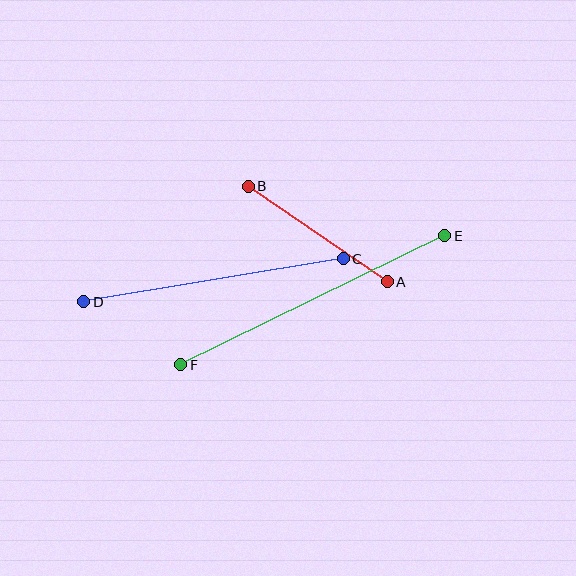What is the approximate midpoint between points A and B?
The midpoint is at approximately (318, 234) pixels.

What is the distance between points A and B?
The distance is approximately 169 pixels.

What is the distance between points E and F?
The distance is approximately 294 pixels.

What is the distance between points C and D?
The distance is approximately 263 pixels.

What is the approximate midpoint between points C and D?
The midpoint is at approximately (214, 280) pixels.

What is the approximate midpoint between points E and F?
The midpoint is at approximately (313, 300) pixels.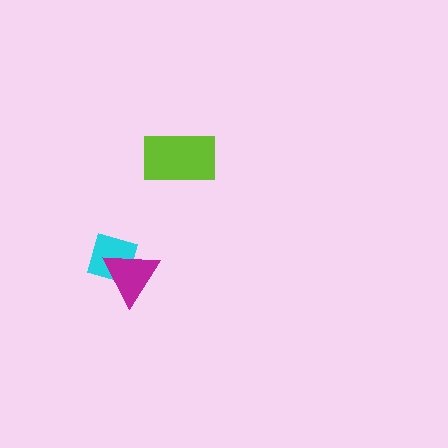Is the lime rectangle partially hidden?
No, no other shape covers it.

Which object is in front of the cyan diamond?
The magenta triangle is in front of the cyan diamond.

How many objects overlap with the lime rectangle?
0 objects overlap with the lime rectangle.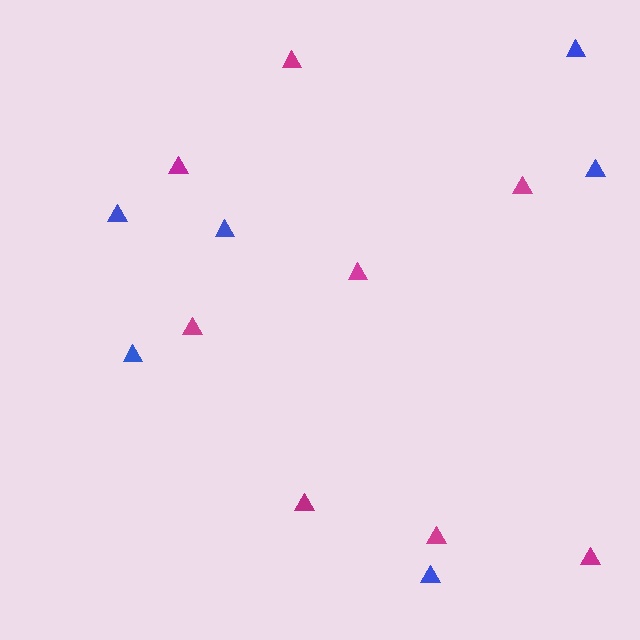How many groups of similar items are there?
There are 2 groups: one group of blue triangles (6) and one group of magenta triangles (8).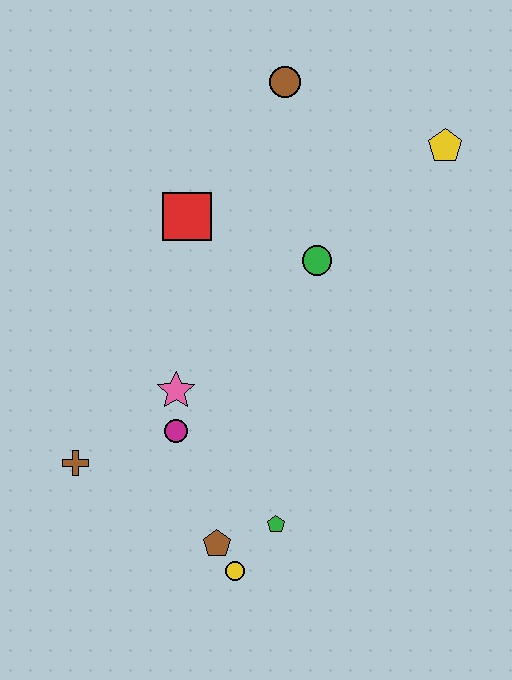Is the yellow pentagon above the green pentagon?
Yes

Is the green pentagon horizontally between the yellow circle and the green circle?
Yes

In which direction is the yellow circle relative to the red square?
The yellow circle is below the red square.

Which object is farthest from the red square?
The yellow circle is farthest from the red square.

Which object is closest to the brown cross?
The magenta circle is closest to the brown cross.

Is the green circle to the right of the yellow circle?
Yes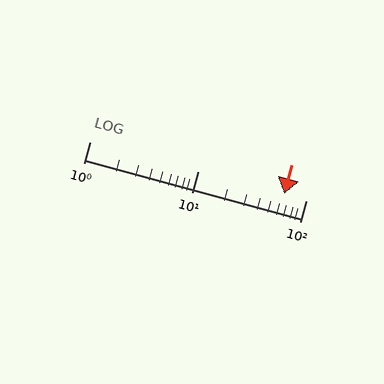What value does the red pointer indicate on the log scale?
The pointer indicates approximately 63.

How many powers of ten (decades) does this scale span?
The scale spans 2 decades, from 1 to 100.